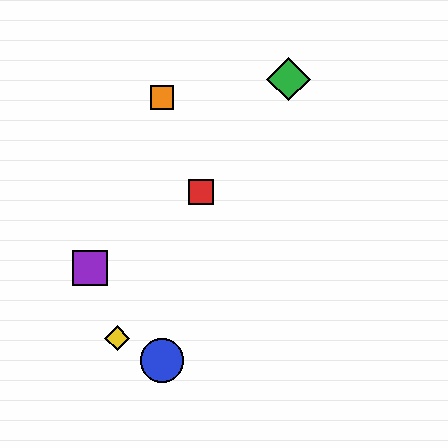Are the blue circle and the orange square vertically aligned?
Yes, both are at x≈162.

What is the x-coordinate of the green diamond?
The green diamond is at x≈288.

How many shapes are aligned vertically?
2 shapes (the blue circle, the orange square) are aligned vertically.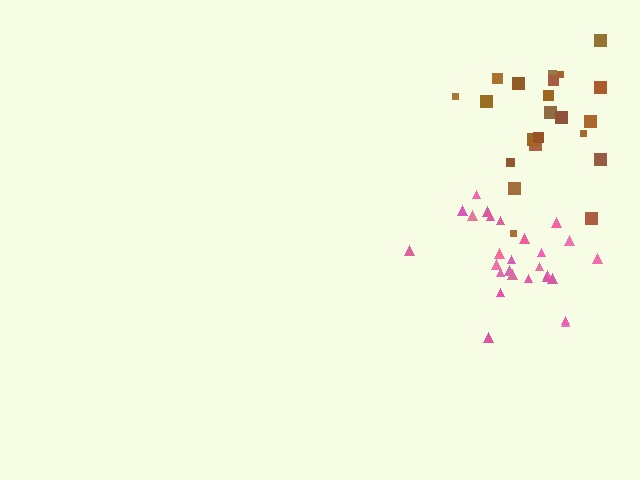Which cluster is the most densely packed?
Pink.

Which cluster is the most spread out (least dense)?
Brown.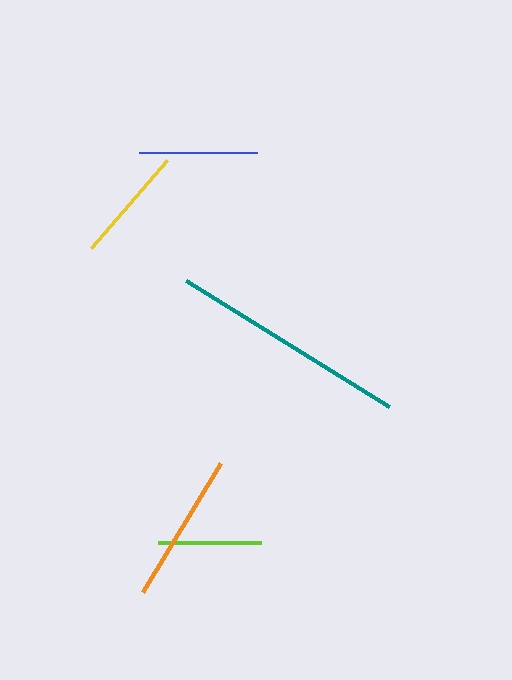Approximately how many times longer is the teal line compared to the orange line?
The teal line is approximately 1.6 times the length of the orange line.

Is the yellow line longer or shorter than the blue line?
The blue line is longer than the yellow line.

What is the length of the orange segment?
The orange segment is approximately 151 pixels long.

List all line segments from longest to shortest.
From longest to shortest: teal, orange, blue, yellow, lime.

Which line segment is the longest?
The teal line is the longest at approximately 239 pixels.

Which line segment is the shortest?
The lime line is the shortest at approximately 103 pixels.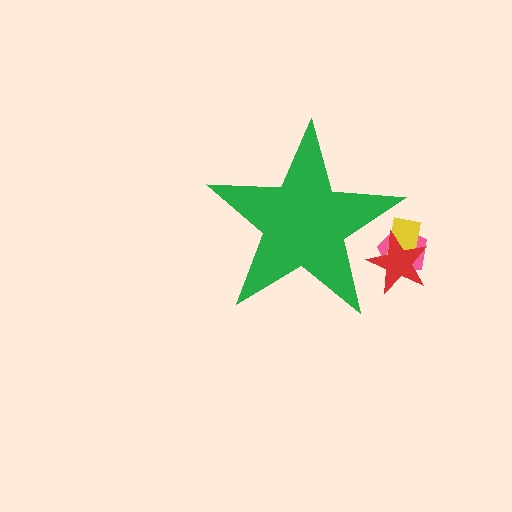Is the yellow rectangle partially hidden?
Yes, the yellow rectangle is partially hidden behind the green star.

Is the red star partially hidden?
Yes, the red star is partially hidden behind the green star.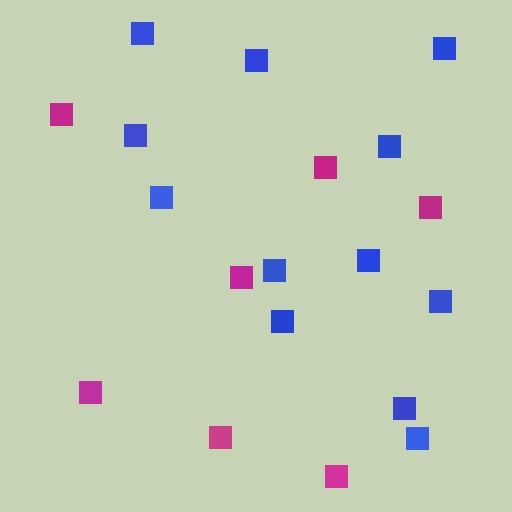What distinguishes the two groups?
There are 2 groups: one group of magenta squares (7) and one group of blue squares (12).